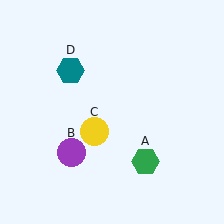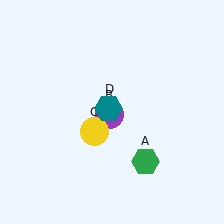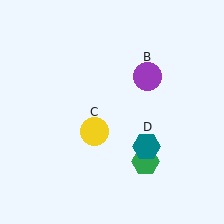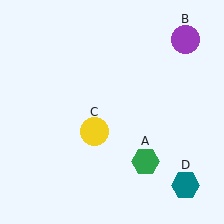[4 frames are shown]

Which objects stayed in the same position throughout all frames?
Green hexagon (object A) and yellow circle (object C) remained stationary.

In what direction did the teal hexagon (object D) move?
The teal hexagon (object D) moved down and to the right.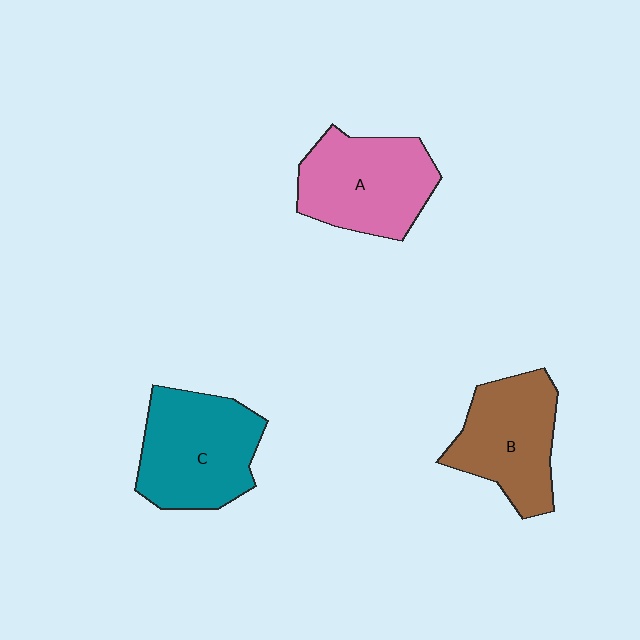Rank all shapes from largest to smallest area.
From largest to smallest: C (teal), A (pink), B (brown).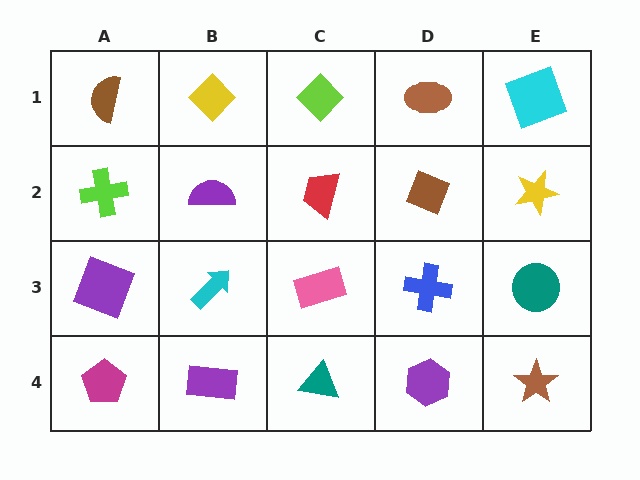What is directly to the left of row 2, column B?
A lime cross.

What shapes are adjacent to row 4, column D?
A blue cross (row 3, column D), a teal triangle (row 4, column C), a brown star (row 4, column E).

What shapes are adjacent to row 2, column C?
A lime diamond (row 1, column C), a pink rectangle (row 3, column C), a purple semicircle (row 2, column B), a brown diamond (row 2, column D).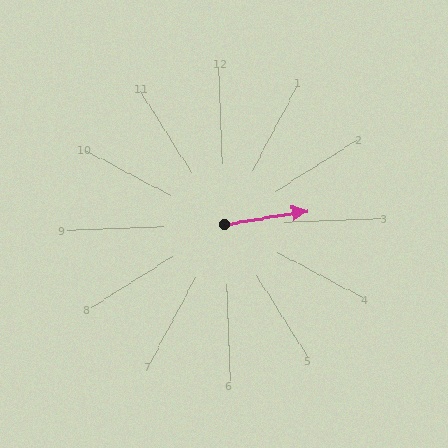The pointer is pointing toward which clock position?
Roughly 3 o'clock.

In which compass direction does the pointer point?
East.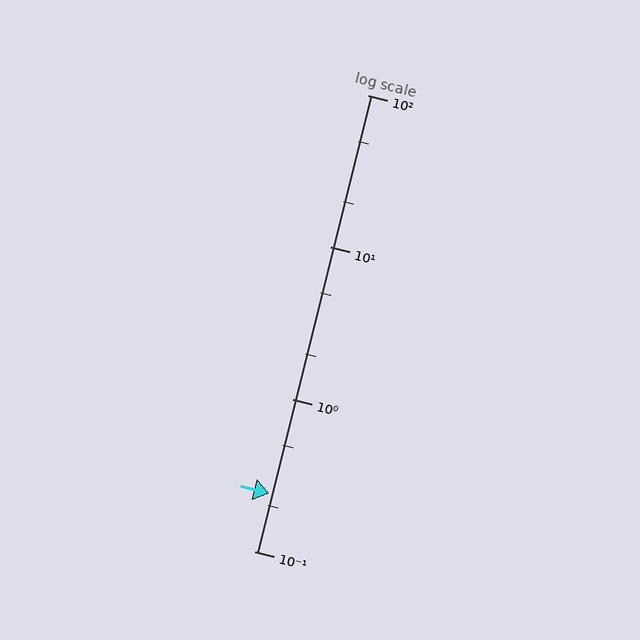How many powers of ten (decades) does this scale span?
The scale spans 3 decades, from 0.1 to 100.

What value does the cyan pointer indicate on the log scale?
The pointer indicates approximately 0.24.